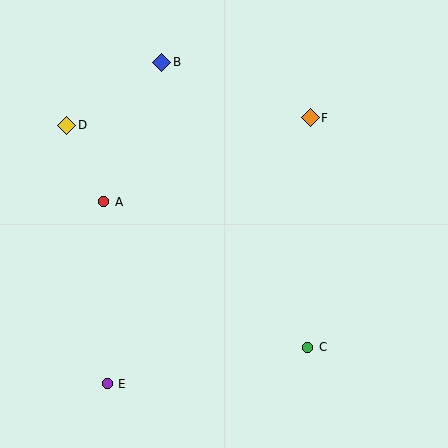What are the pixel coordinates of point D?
Point D is at (67, 125).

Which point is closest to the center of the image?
Point A at (104, 202) is closest to the center.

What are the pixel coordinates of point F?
Point F is at (310, 118).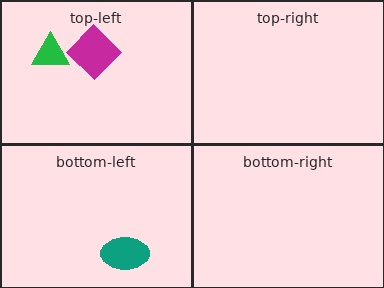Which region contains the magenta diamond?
The top-left region.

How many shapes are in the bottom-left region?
1.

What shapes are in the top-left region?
The magenta diamond, the green triangle.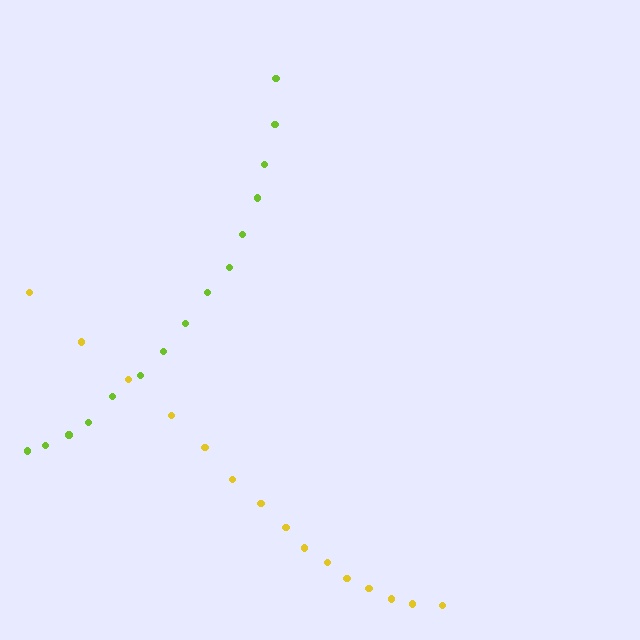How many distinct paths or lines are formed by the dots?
There are 2 distinct paths.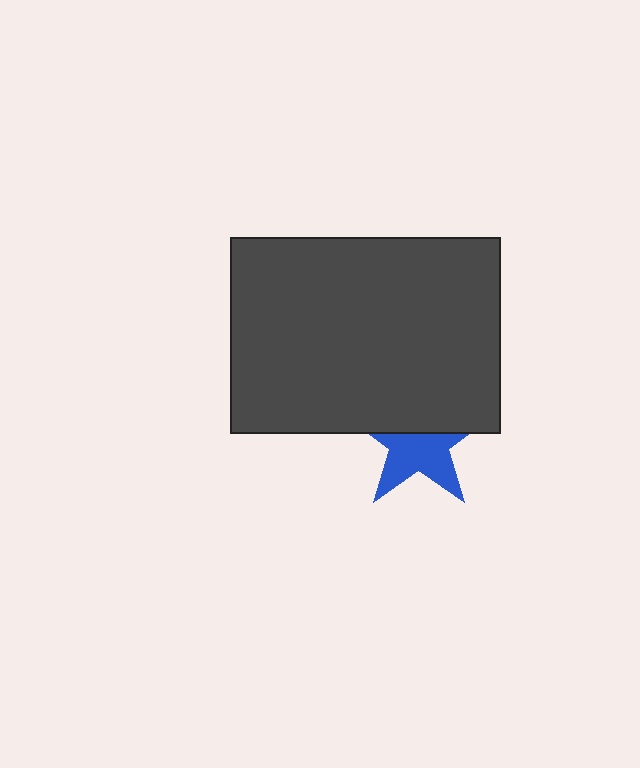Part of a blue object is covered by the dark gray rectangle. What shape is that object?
It is a star.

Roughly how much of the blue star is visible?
About half of it is visible (roughly 54%).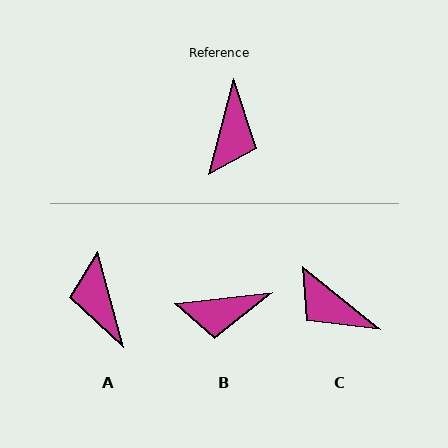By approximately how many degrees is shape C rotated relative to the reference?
Approximately 114 degrees clockwise.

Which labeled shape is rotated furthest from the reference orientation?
A, about 150 degrees away.